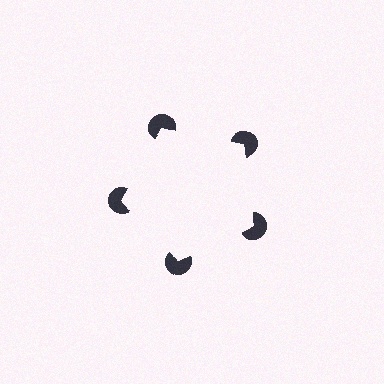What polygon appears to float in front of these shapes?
An illusory pentagon — its edges are inferred from the aligned wedge cuts in the pac-man discs, not physically drawn.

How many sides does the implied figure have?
5 sides.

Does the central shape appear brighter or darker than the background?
It typically appears slightly brighter than the background, even though no actual brightness change is drawn.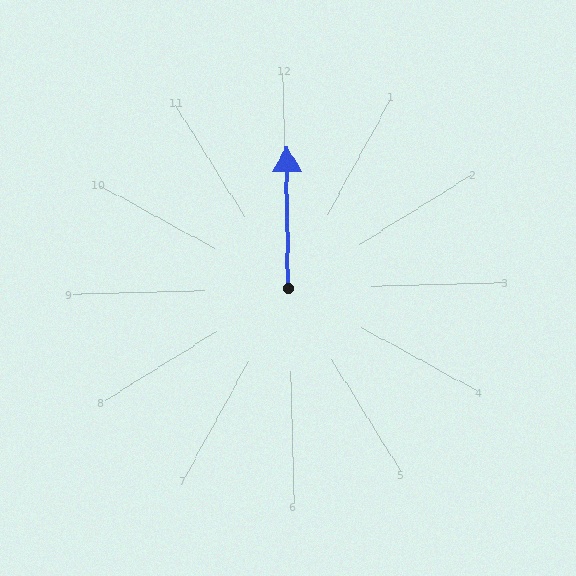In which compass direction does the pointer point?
North.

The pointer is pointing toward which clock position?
Roughly 12 o'clock.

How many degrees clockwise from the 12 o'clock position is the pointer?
Approximately 1 degrees.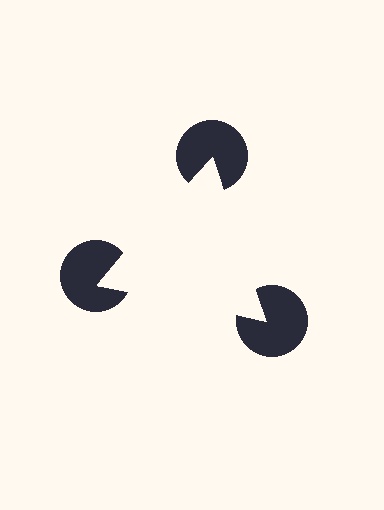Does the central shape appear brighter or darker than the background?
It typically appears slightly brighter than the background, even though no actual brightness change is drawn.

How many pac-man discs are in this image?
There are 3 — one at each vertex of the illusory triangle.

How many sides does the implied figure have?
3 sides.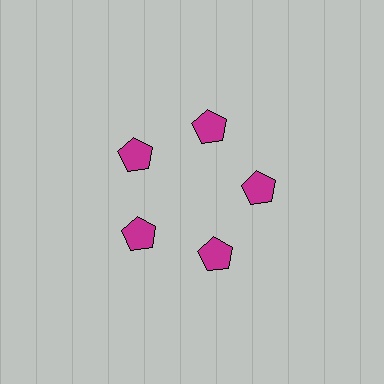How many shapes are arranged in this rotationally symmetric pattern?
There are 5 shapes, arranged in 5 groups of 1.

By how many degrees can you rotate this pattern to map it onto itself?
The pattern maps onto itself every 72 degrees of rotation.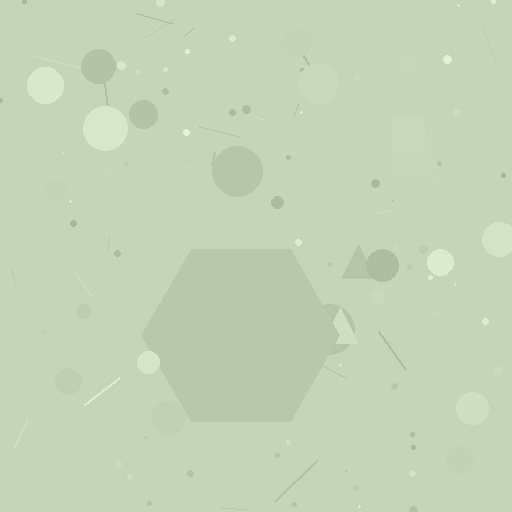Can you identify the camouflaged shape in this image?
The camouflaged shape is a hexagon.